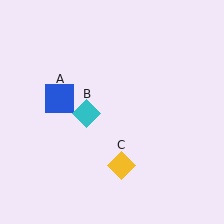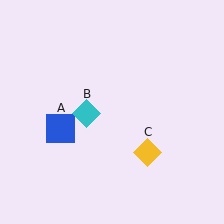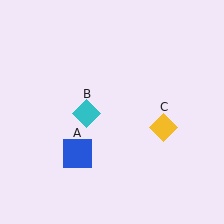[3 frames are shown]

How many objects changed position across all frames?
2 objects changed position: blue square (object A), yellow diamond (object C).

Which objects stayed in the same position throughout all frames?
Cyan diamond (object B) remained stationary.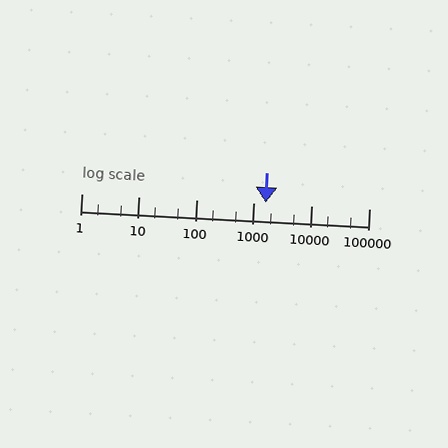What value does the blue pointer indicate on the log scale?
The pointer indicates approximately 1600.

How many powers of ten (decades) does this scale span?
The scale spans 5 decades, from 1 to 100000.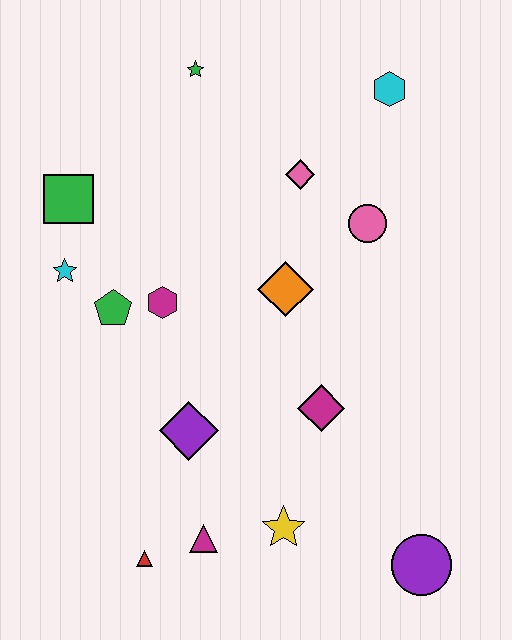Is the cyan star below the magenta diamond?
No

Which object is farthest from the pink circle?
The red triangle is farthest from the pink circle.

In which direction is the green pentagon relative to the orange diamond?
The green pentagon is to the left of the orange diamond.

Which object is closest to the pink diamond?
The pink circle is closest to the pink diamond.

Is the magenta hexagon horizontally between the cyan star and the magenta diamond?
Yes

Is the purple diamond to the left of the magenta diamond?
Yes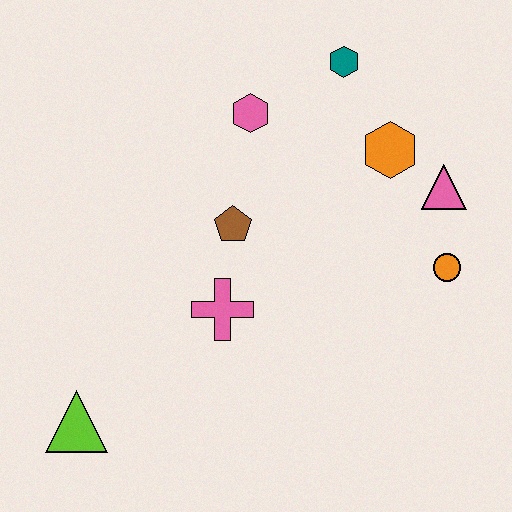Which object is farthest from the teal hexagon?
The lime triangle is farthest from the teal hexagon.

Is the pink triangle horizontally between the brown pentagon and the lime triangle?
No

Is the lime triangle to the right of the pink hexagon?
No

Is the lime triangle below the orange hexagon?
Yes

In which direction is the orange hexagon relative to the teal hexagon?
The orange hexagon is below the teal hexagon.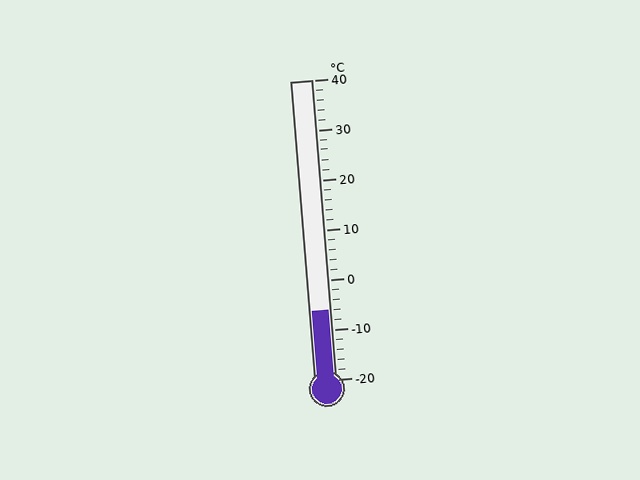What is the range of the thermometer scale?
The thermometer scale ranges from -20°C to 40°C.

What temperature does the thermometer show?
The thermometer shows approximately -6°C.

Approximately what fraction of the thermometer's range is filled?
The thermometer is filled to approximately 25% of its range.